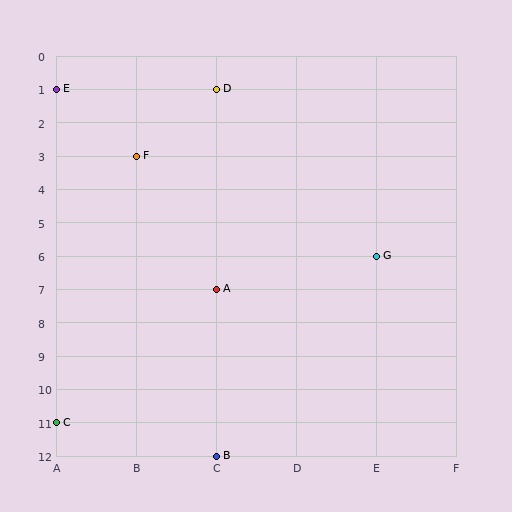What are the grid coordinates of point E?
Point E is at grid coordinates (A, 1).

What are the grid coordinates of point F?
Point F is at grid coordinates (B, 3).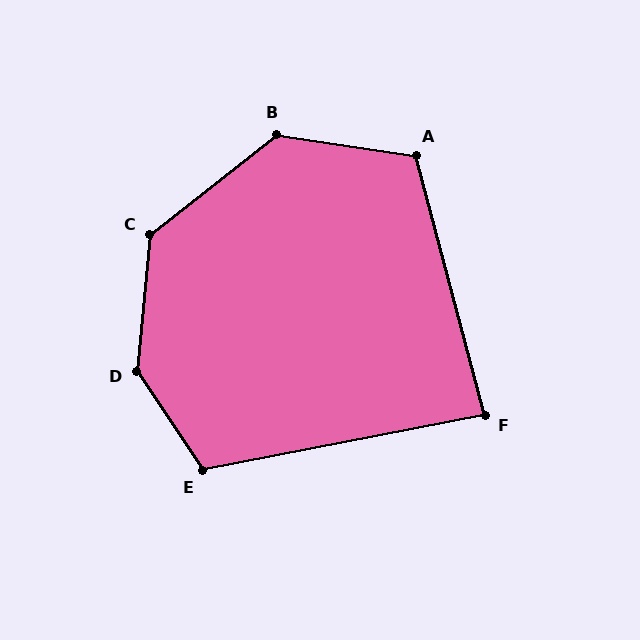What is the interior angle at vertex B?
Approximately 133 degrees (obtuse).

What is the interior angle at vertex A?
Approximately 113 degrees (obtuse).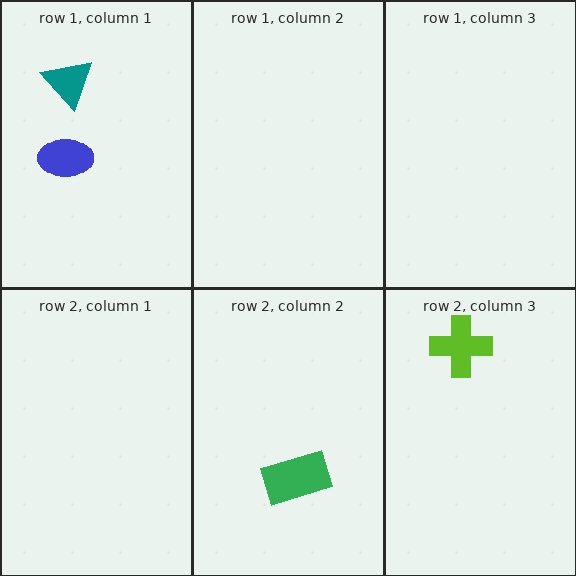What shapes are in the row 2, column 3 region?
The lime cross.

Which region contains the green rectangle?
The row 2, column 2 region.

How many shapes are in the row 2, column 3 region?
1.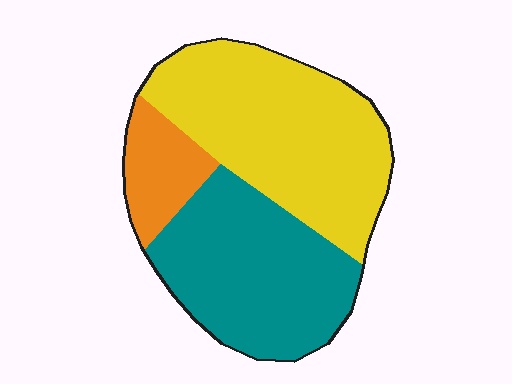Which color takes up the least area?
Orange, at roughly 15%.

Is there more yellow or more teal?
Yellow.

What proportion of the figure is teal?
Teal takes up between a third and a half of the figure.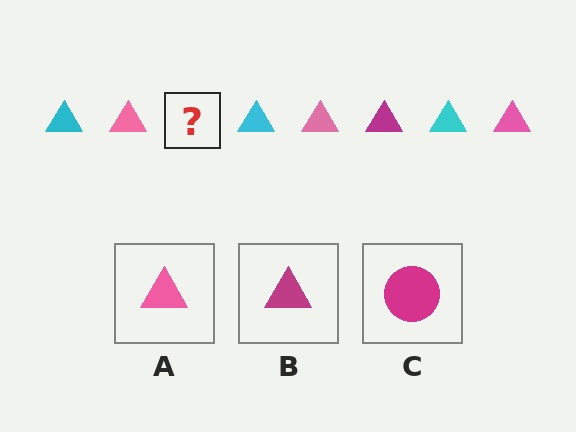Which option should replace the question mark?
Option B.